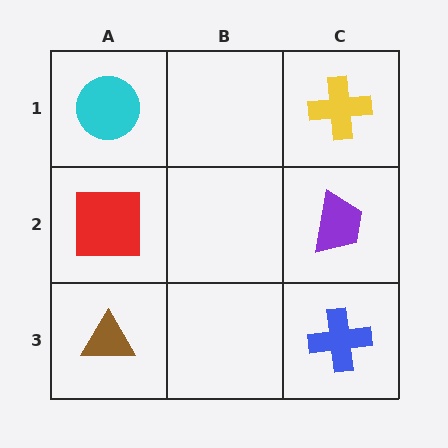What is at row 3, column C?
A blue cross.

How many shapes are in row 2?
2 shapes.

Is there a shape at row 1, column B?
No, that cell is empty.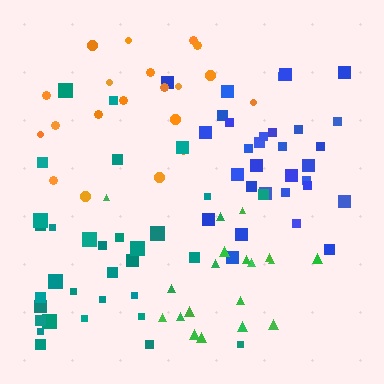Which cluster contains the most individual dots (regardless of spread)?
Teal (33).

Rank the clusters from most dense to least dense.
blue, green, teal, orange.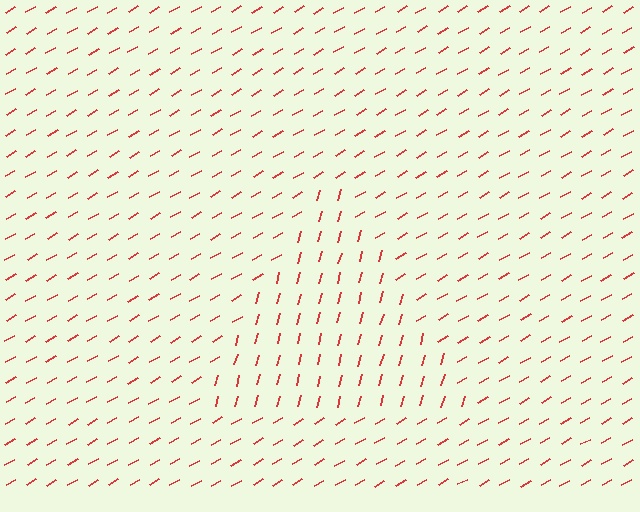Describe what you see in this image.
The image is filled with small red line segments. A triangle region in the image has lines oriented differently from the surrounding lines, creating a visible texture boundary.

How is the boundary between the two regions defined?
The boundary is defined purely by a change in line orientation (approximately 45 degrees difference). All lines are the same color and thickness.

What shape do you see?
I see a triangle.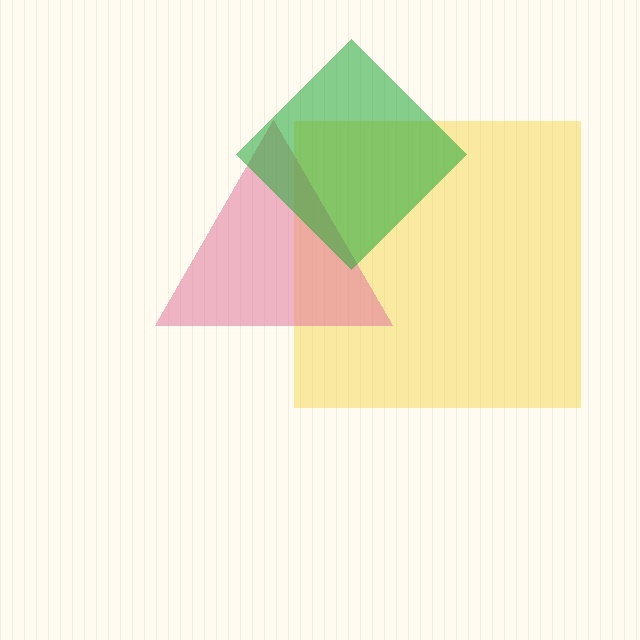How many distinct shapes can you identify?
There are 3 distinct shapes: a yellow square, a pink triangle, a green diamond.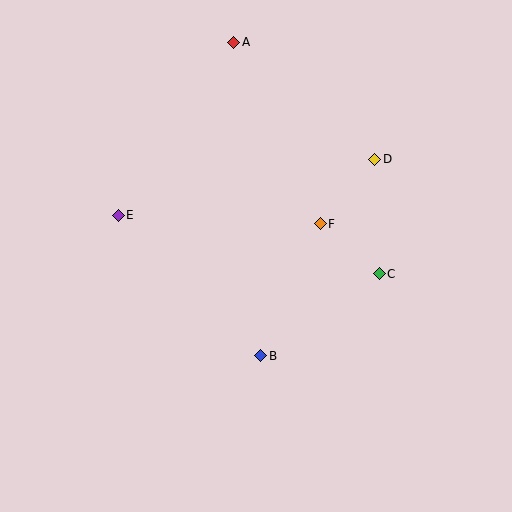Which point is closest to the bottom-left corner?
Point B is closest to the bottom-left corner.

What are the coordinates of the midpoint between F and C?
The midpoint between F and C is at (350, 249).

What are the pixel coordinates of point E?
Point E is at (118, 215).